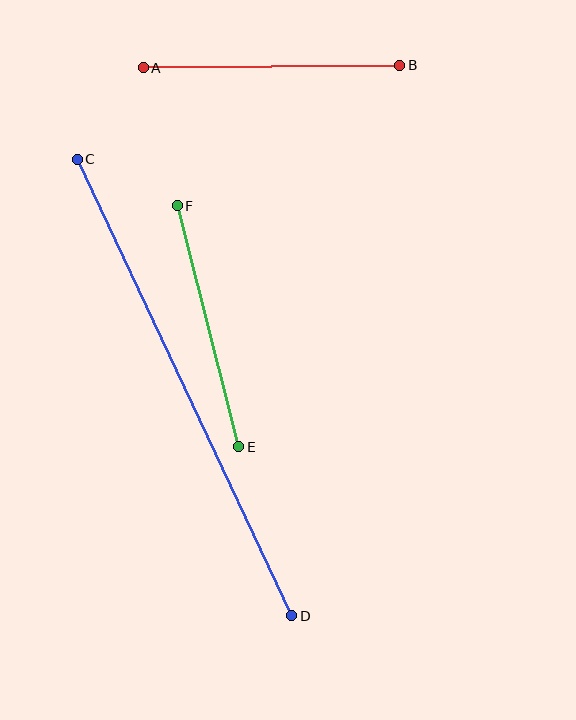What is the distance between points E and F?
The distance is approximately 249 pixels.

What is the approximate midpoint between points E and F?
The midpoint is at approximately (208, 326) pixels.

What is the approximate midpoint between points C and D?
The midpoint is at approximately (185, 388) pixels.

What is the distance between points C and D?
The distance is approximately 504 pixels.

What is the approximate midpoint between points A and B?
The midpoint is at approximately (272, 67) pixels.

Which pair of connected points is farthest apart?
Points C and D are farthest apart.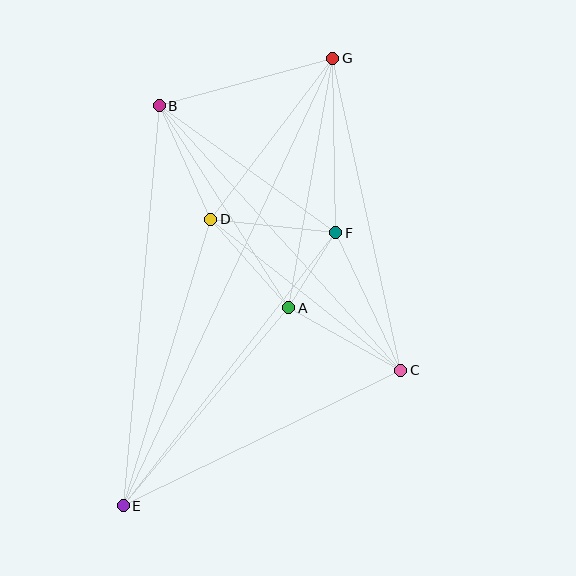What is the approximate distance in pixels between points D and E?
The distance between D and E is approximately 299 pixels.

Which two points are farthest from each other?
Points E and G are farthest from each other.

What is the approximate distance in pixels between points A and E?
The distance between A and E is approximately 258 pixels.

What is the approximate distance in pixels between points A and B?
The distance between A and B is approximately 240 pixels.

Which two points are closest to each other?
Points A and F are closest to each other.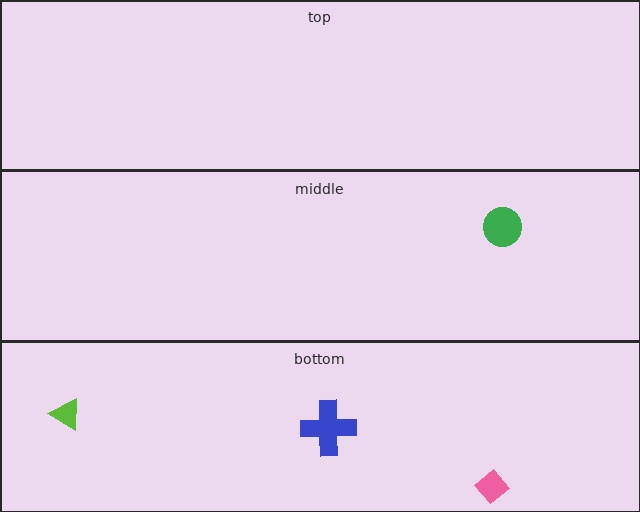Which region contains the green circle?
The middle region.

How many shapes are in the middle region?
1.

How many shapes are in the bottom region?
3.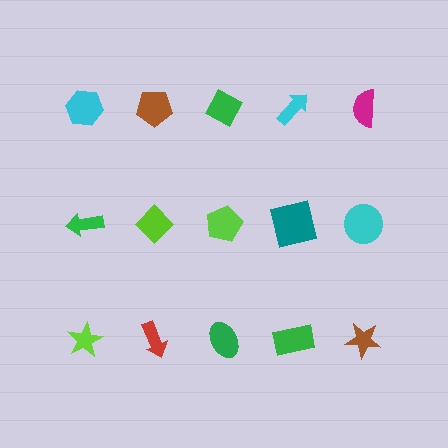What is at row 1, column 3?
A green diamond.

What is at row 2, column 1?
A green arrow.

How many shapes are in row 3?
5 shapes.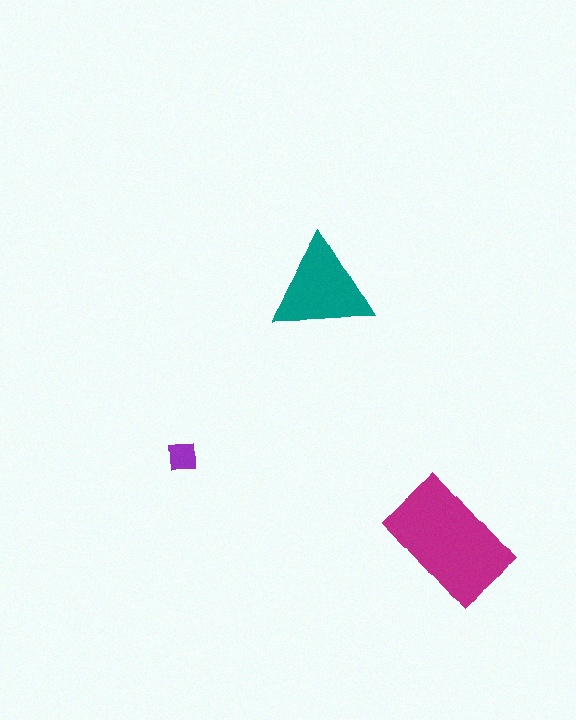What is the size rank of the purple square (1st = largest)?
3rd.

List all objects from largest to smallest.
The magenta rectangle, the teal triangle, the purple square.